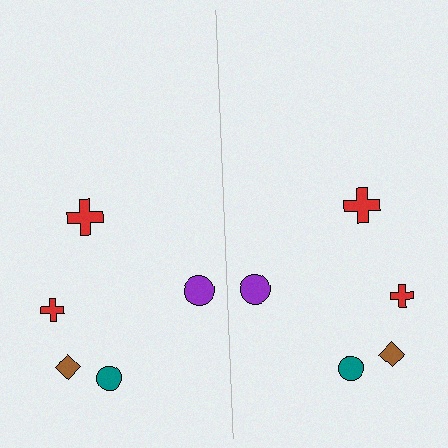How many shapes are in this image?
There are 10 shapes in this image.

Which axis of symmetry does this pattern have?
The pattern has a vertical axis of symmetry running through the center of the image.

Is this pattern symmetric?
Yes, this pattern has bilateral (reflection) symmetry.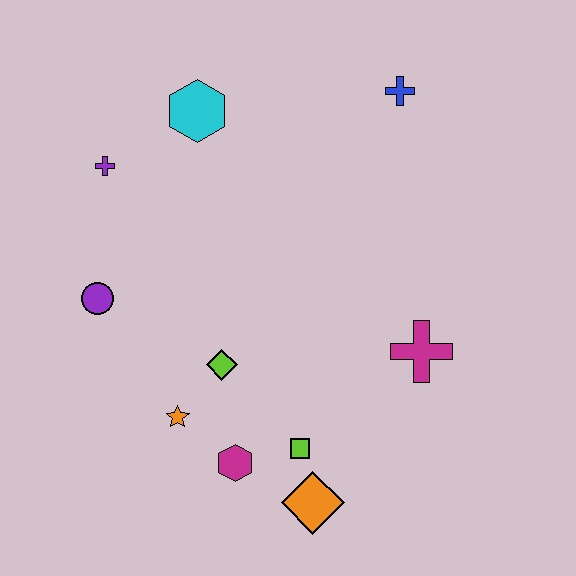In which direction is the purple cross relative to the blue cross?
The purple cross is to the left of the blue cross.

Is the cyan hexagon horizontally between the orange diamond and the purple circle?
Yes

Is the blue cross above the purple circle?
Yes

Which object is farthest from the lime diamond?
The blue cross is farthest from the lime diamond.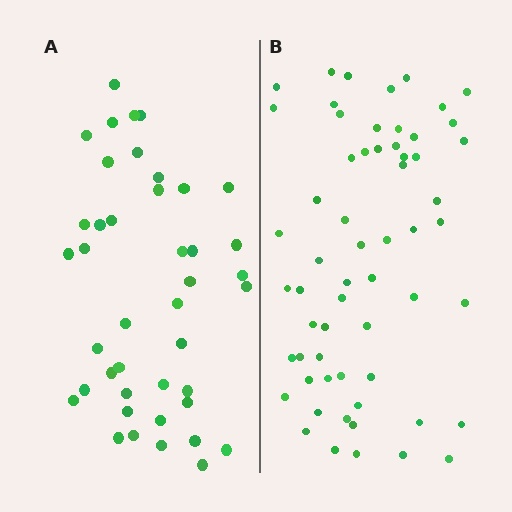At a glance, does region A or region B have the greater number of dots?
Region B (the right region) has more dots.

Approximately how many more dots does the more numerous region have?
Region B has approximately 20 more dots than region A.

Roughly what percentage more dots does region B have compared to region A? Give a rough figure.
About 45% more.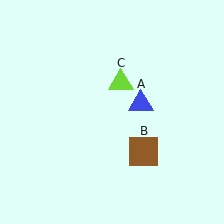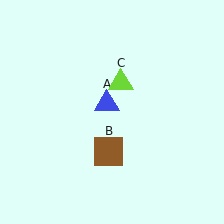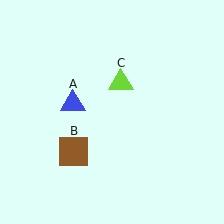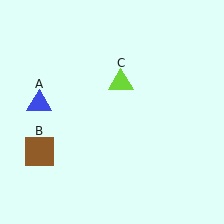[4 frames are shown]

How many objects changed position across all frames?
2 objects changed position: blue triangle (object A), brown square (object B).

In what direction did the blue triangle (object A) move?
The blue triangle (object A) moved left.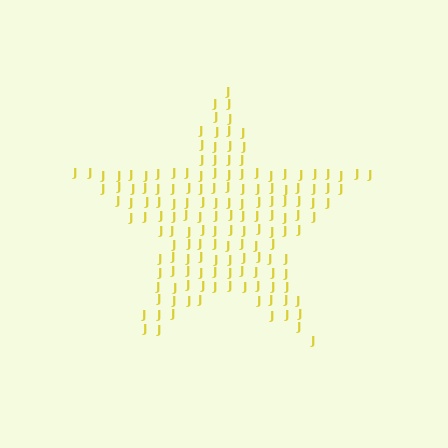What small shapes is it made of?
It is made of small letter J's.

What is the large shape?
The large shape is a star.